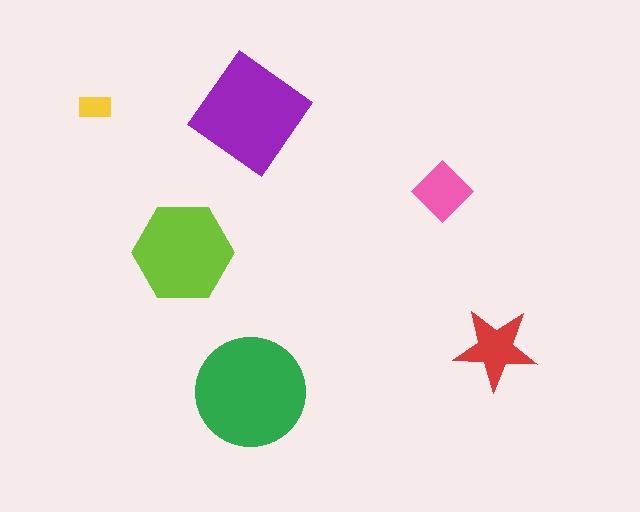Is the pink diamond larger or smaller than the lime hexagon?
Smaller.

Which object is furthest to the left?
The yellow rectangle is leftmost.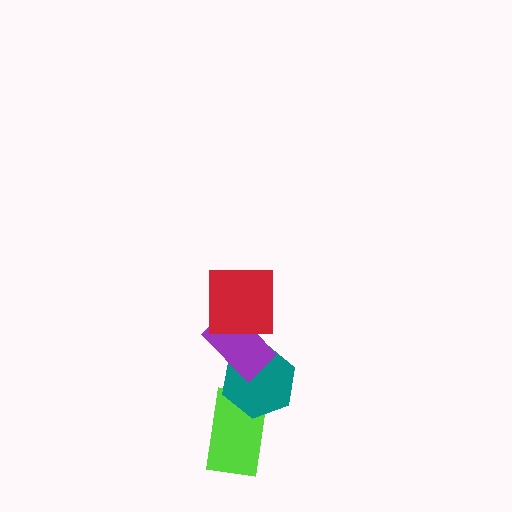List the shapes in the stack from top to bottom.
From top to bottom: the red square, the purple rectangle, the teal hexagon, the lime rectangle.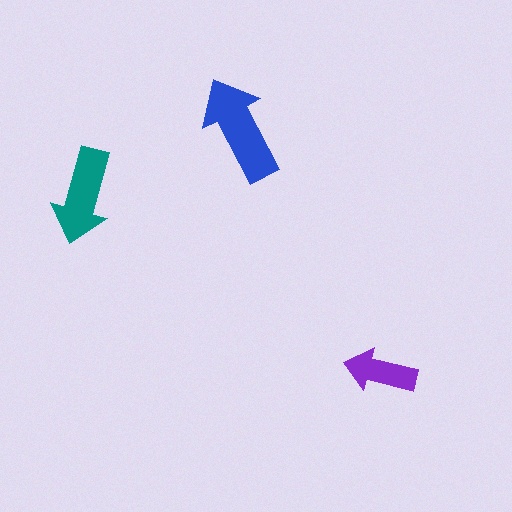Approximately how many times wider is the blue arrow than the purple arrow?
About 1.5 times wider.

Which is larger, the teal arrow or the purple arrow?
The teal one.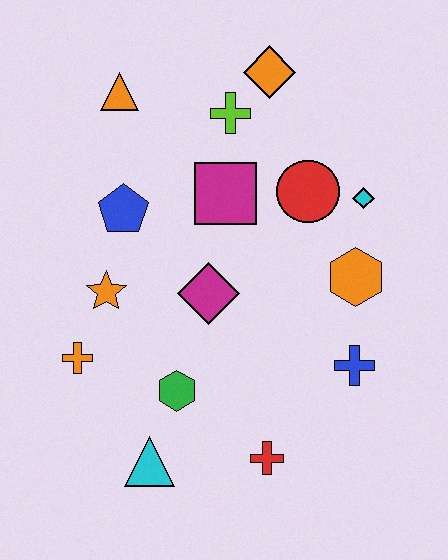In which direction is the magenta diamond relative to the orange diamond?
The magenta diamond is below the orange diamond.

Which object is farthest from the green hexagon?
The orange diamond is farthest from the green hexagon.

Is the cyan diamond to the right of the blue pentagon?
Yes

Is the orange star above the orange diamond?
No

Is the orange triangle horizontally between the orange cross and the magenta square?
Yes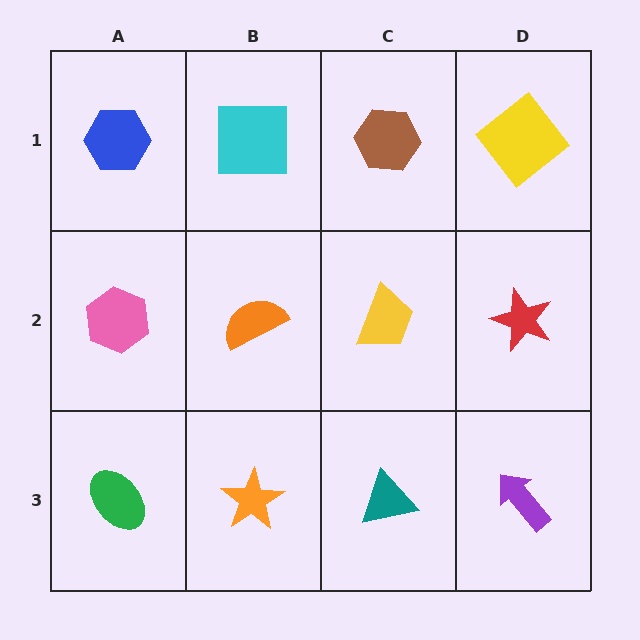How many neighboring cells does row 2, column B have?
4.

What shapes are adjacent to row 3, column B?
An orange semicircle (row 2, column B), a green ellipse (row 3, column A), a teal triangle (row 3, column C).